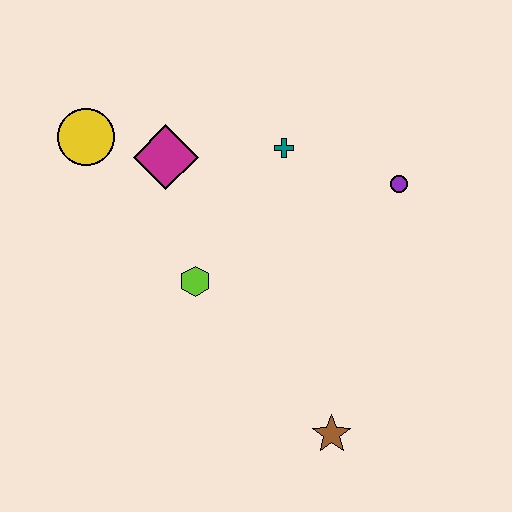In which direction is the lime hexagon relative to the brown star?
The lime hexagon is above the brown star.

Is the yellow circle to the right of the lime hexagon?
No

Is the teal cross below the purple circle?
No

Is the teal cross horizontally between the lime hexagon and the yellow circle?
No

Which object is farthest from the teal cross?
The brown star is farthest from the teal cross.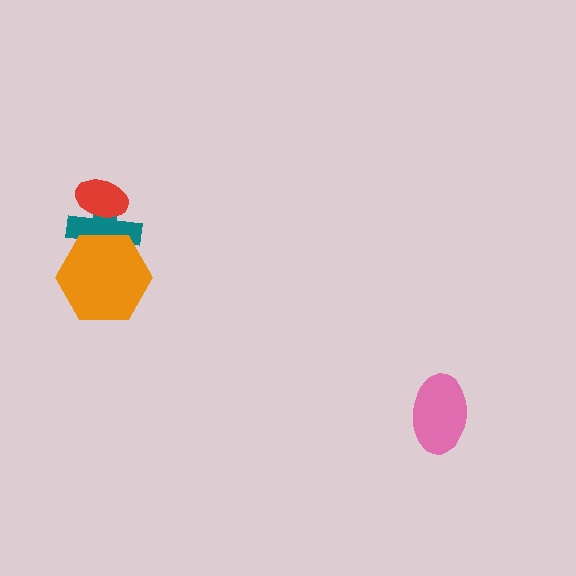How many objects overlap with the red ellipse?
1 object overlaps with the red ellipse.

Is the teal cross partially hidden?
Yes, it is partially covered by another shape.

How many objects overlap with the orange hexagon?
1 object overlaps with the orange hexagon.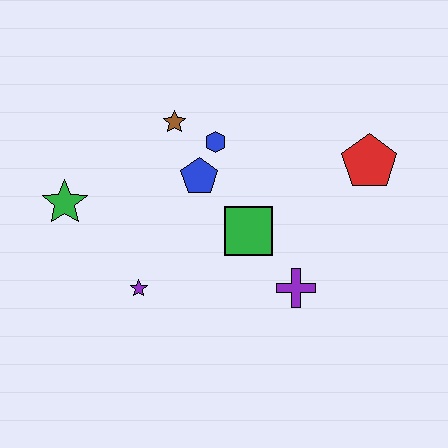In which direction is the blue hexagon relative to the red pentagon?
The blue hexagon is to the left of the red pentagon.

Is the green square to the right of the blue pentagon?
Yes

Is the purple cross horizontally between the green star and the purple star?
No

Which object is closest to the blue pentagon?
The blue hexagon is closest to the blue pentagon.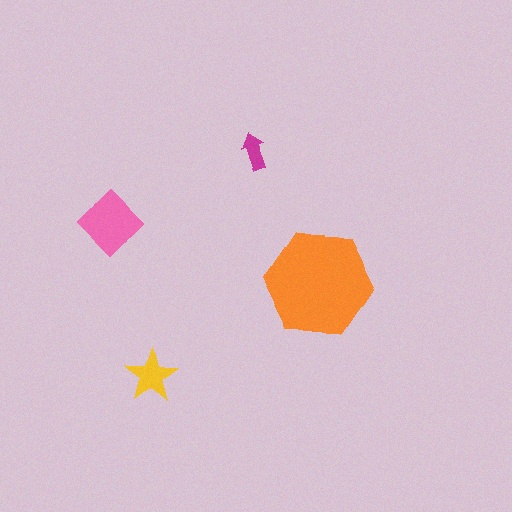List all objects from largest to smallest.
The orange hexagon, the pink diamond, the yellow star, the magenta arrow.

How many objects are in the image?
There are 4 objects in the image.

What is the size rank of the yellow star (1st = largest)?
3rd.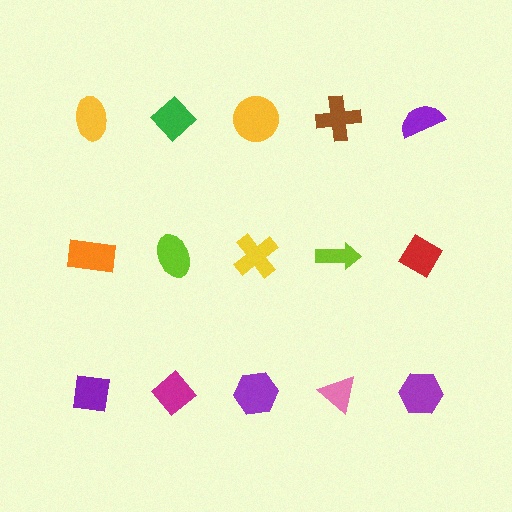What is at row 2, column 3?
A yellow cross.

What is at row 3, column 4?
A pink triangle.